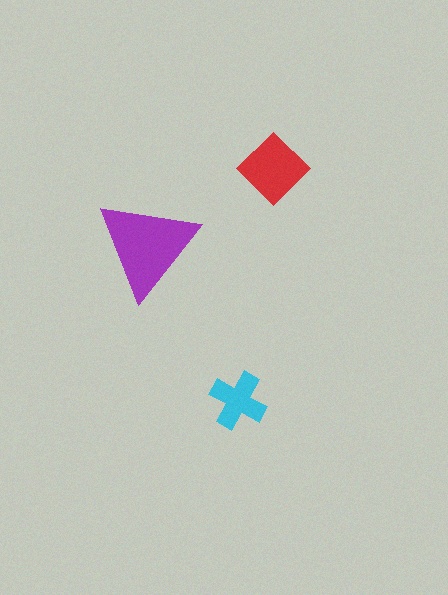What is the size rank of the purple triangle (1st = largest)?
1st.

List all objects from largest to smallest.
The purple triangle, the red diamond, the cyan cross.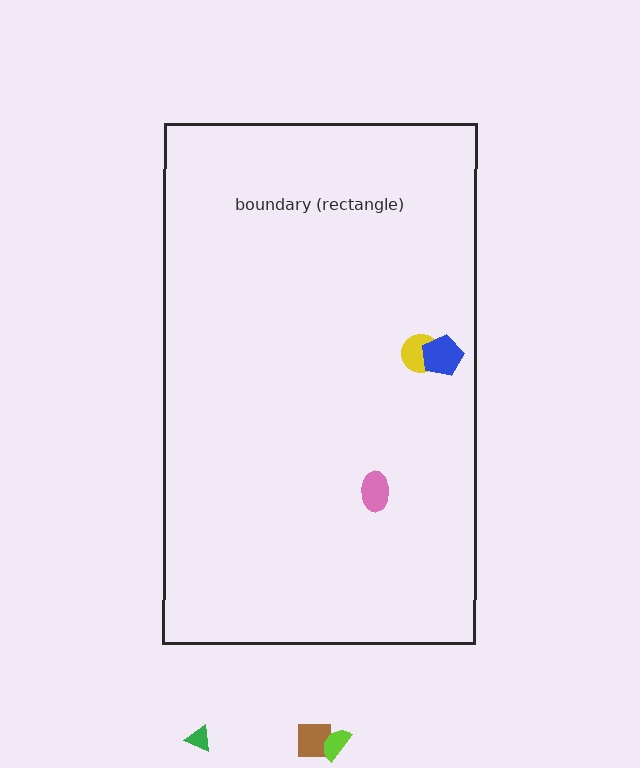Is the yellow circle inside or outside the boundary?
Inside.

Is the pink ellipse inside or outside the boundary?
Inside.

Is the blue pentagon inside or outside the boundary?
Inside.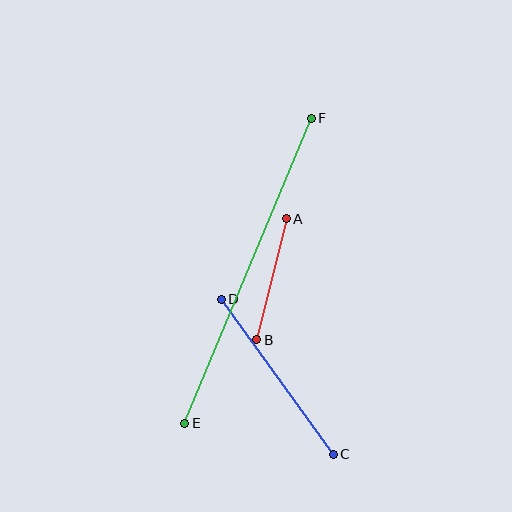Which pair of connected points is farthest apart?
Points E and F are farthest apart.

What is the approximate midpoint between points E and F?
The midpoint is at approximately (248, 271) pixels.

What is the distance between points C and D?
The distance is approximately 191 pixels.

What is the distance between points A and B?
The distance is approximately 125 pixels.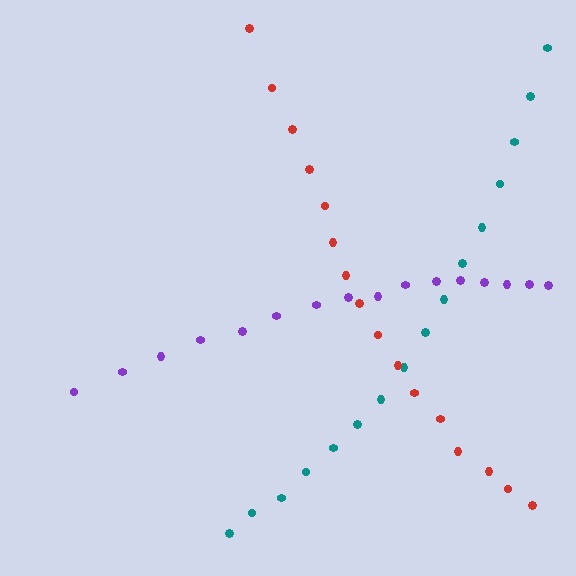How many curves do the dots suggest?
There are 3 distinct paths.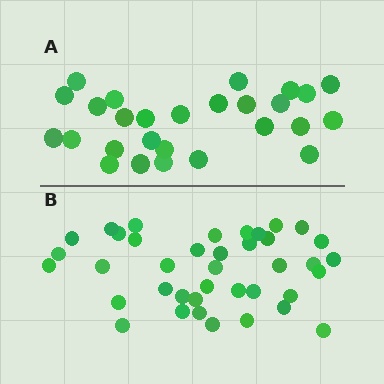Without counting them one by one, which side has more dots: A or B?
Region B (the bottom region) has more dots.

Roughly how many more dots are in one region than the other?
Region B has roughly 12 or so more dots than region A.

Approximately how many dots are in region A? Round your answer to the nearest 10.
About 30 dots. (The exact count is 27, which rounds to 30.)